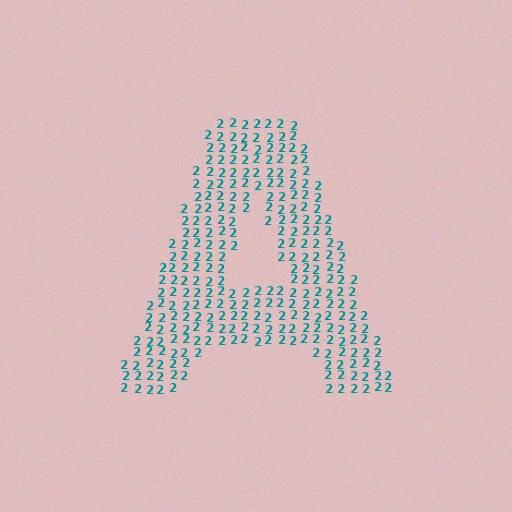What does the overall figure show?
The overall figure shows the letter A.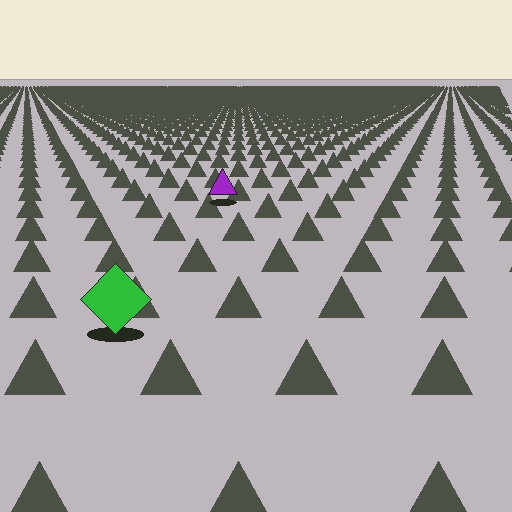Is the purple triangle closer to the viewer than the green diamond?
No. The green diamond is closer — you can tell from the texture gradient: the ground texture is coarser near it.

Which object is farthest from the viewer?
The purple triangle is farthest from the viewer. It appears smaller and the ground texture around it is denser.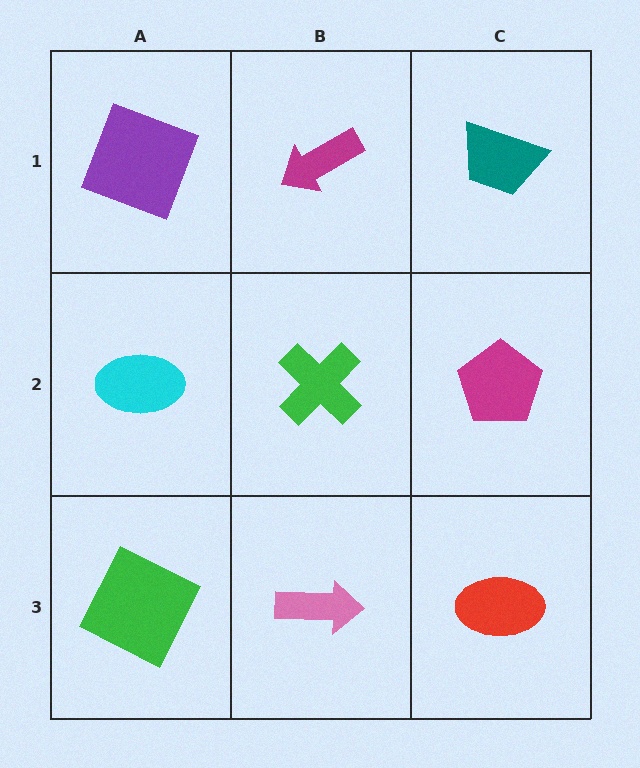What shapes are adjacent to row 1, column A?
A cyan ellipse (row 2, column A), a magenta arrow (row 1, column B).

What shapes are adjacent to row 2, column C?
A teal trapezoid (row 1, column C), a red ellipse (row 3, column C), a green cross (row 2, column B).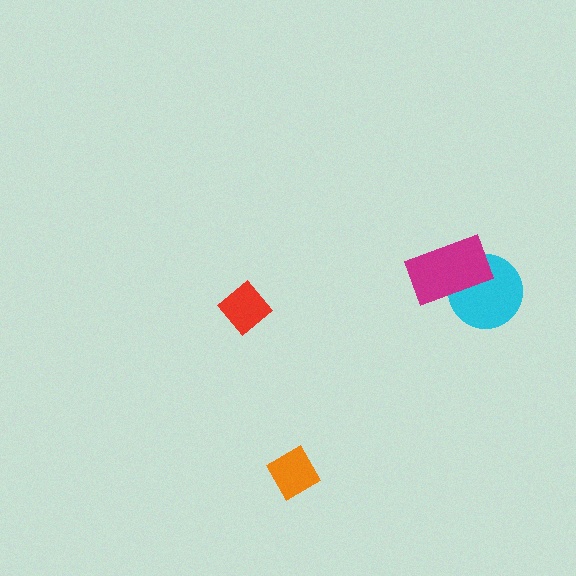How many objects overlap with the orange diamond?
0 objects overlap with the orange diamond.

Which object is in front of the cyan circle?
The magenta rectangle is in front of the cyan circle.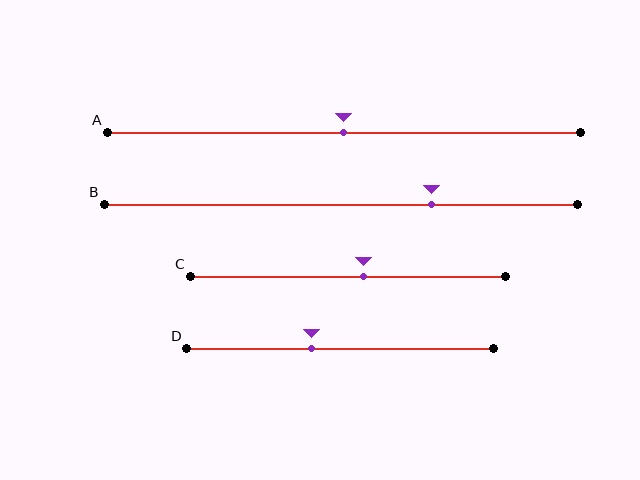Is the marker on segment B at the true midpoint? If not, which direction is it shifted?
No, the marker on segment B is shifted to the right by about 19% of the segment length.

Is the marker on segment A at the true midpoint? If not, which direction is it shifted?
Yes, the marker on segment A is at the true midpoint.